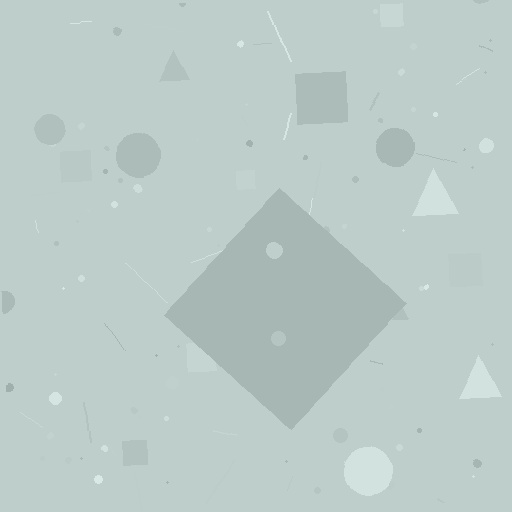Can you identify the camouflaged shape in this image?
The camouflaged shape is a diamond.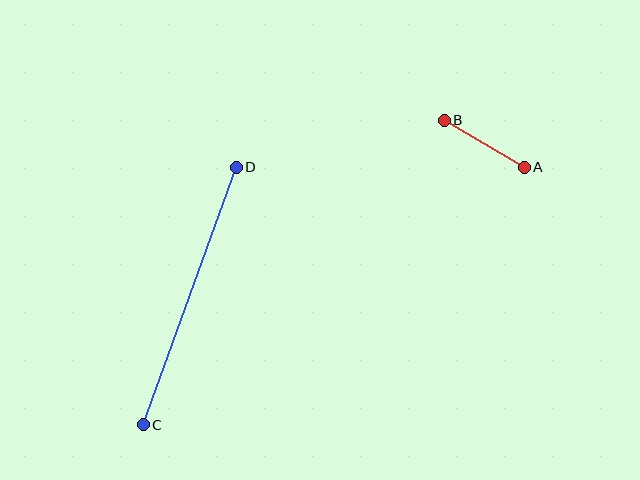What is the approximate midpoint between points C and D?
The midpoint is at approximately (190, 296) pixels.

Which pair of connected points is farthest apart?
Points C and D are farthest apart.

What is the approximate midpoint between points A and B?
The midpoint is at approximately (484, 144) pixels.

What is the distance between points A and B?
The distance is approximately 93 pixels.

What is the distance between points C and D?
The distance is approximately 274 pixels.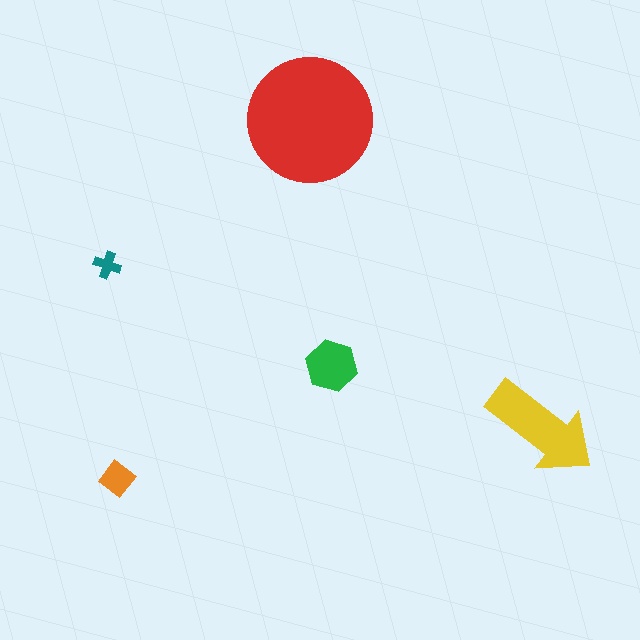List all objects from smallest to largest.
The teal cross, the orange diamond, the green hexagon, the yellow arrow, the red circle.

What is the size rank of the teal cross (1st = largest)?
5th.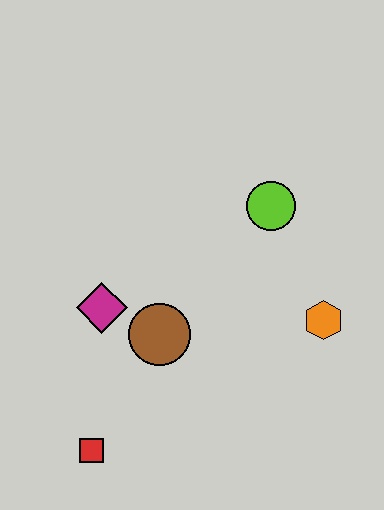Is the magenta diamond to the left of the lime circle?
Yes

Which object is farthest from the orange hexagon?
The red square is farthest from the orange hexagon.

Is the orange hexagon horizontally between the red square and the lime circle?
No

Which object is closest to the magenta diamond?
The brown circle is closest to the magenta diamond.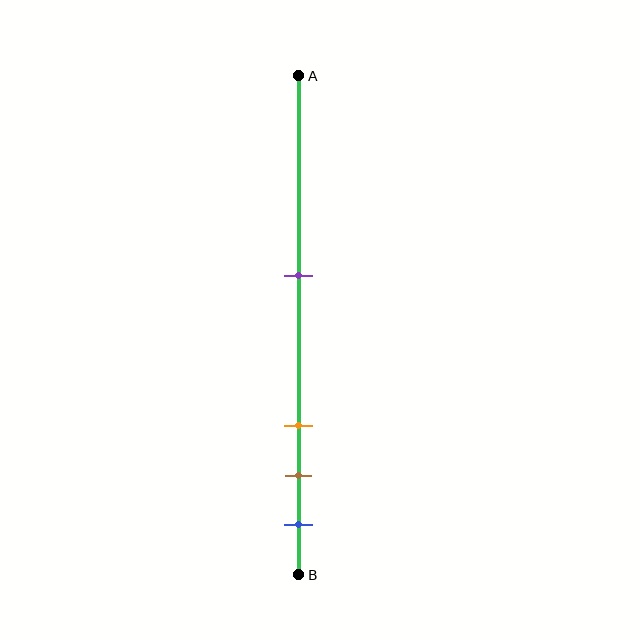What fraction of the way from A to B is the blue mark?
The blue mark is approximately 90% (0.9) of the way from A to B.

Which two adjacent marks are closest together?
The brown and blue marks are the closest adjacent pair.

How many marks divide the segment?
There are 4 marks dividing the segment.